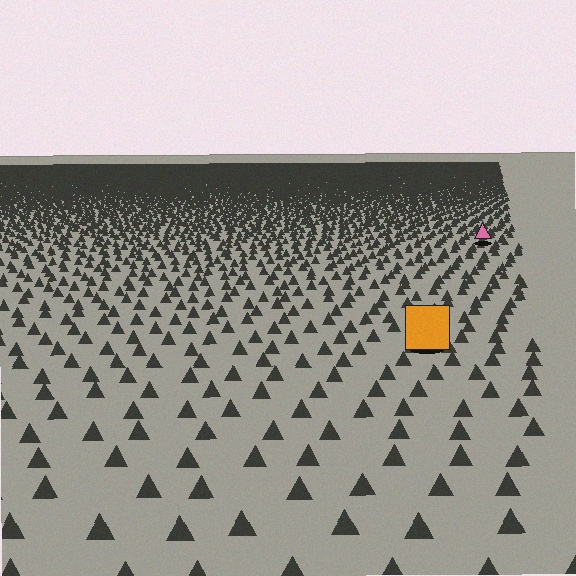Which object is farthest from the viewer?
The pink triangle is farthest from the viewer. It appears smaller and the ground texture around it is denser.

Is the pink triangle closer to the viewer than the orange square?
No. The orange square is closer — you can tell from the texture gradient: the ground texture is coarser near it.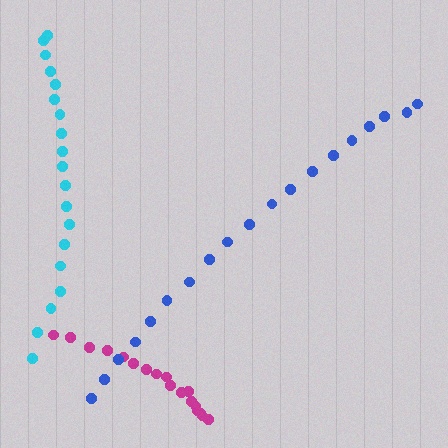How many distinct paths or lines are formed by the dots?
There are 3 distinct paths.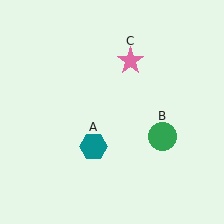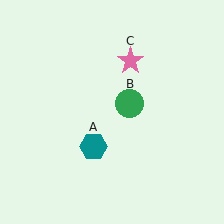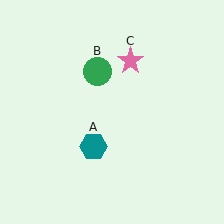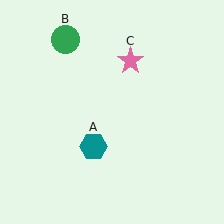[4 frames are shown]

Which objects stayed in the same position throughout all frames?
Teal hexagon (object A) and pink star (object C) remained stationary.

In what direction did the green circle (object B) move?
The green circle (object B) moved up and to the left.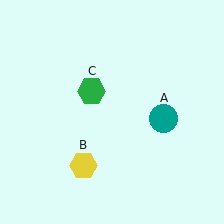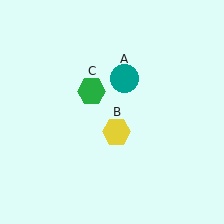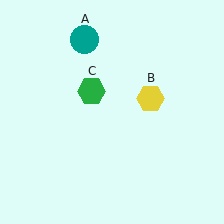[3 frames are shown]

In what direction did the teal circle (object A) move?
The teal circle (object A) moved up and to the left.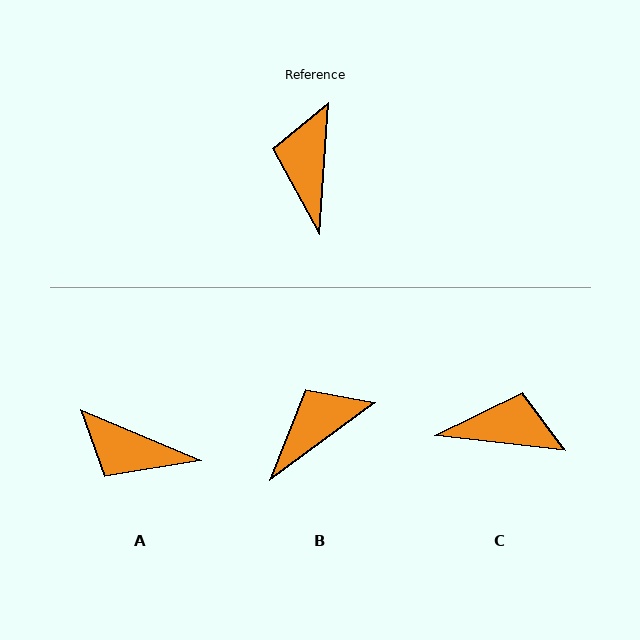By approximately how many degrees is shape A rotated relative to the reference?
Approximately 71 degrees counter-clockwise.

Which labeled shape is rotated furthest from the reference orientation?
C, about 93 degrees away.